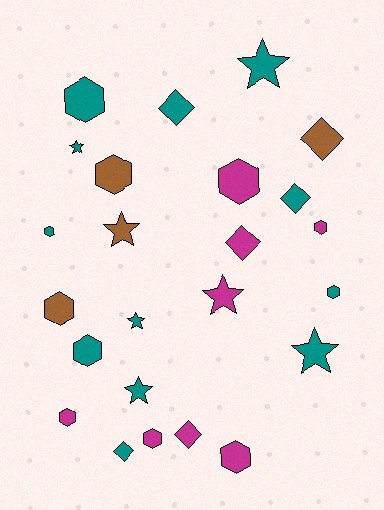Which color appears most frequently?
Teal, with 12 objects.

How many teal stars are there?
There are 5 teal stars.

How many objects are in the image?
There are 24 objects.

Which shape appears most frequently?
Hexagon, with 11 objects.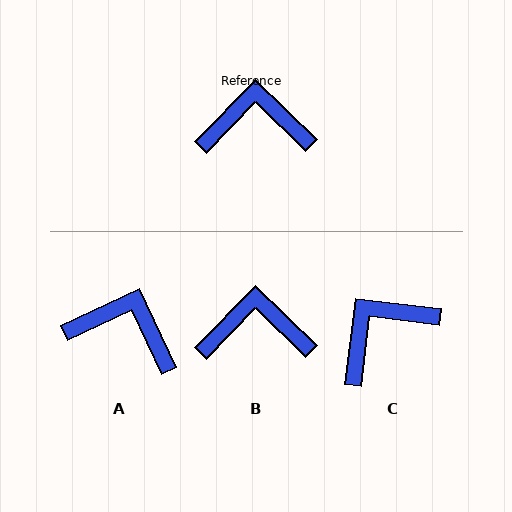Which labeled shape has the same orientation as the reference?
B.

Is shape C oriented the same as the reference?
No, it is off by about 37 degrees.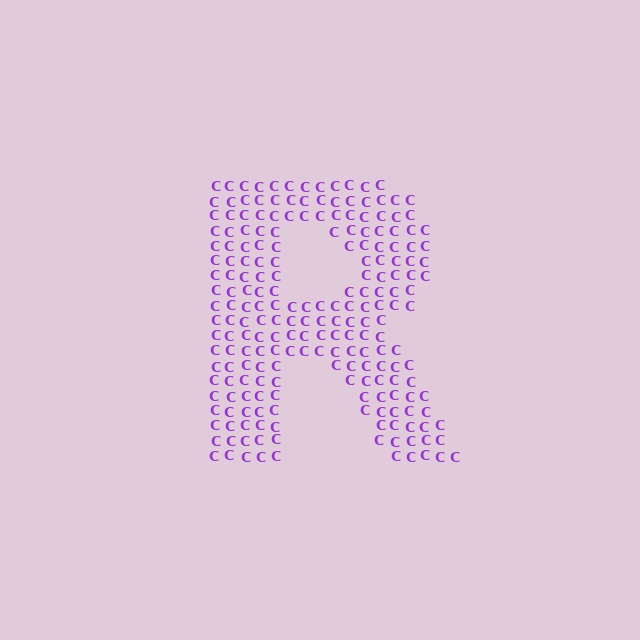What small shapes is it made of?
It is made of small letter C's.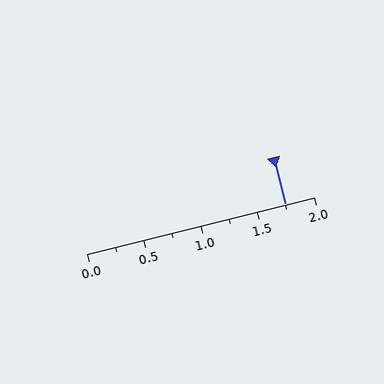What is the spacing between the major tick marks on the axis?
The major ticks are spaced 0.5 apart.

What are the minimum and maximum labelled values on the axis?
The axis runs from 0.0 to 2.0.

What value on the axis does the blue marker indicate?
The marker indicates approximately 1.75.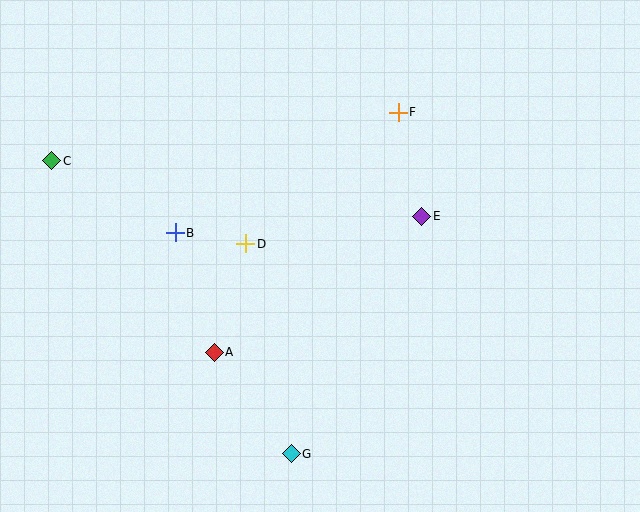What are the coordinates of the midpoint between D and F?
The midpoint between D and F is at (322, 178).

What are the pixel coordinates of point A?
Point A is at (214, 352).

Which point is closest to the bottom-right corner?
Point G is closest to the bottom-right corner.